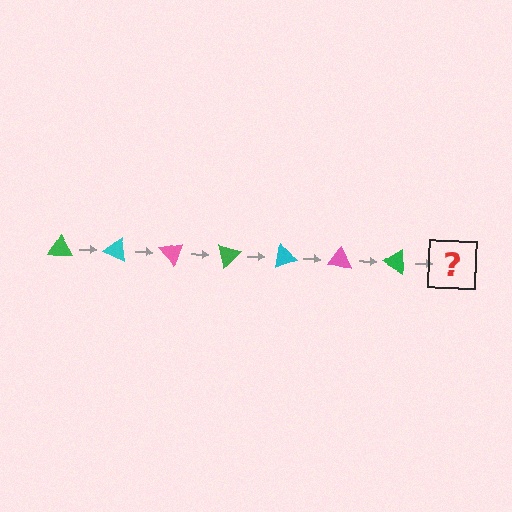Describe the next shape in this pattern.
It should be a cyan triangle, rotated 175 degrees from the start.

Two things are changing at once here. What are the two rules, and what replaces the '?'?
The two rules are that it rotates 25 degrees each step and the color cycles through green, cyan, and pink. The '?' should be a cyan triangle, rotated 175 degrees from the start.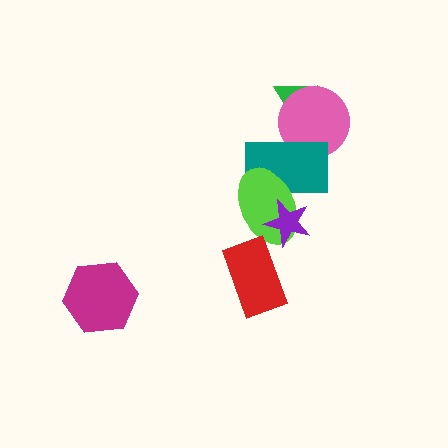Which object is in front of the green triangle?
The pink circle is in front of the green triangle.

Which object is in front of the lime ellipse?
The purple star is in front of the lime ellipse.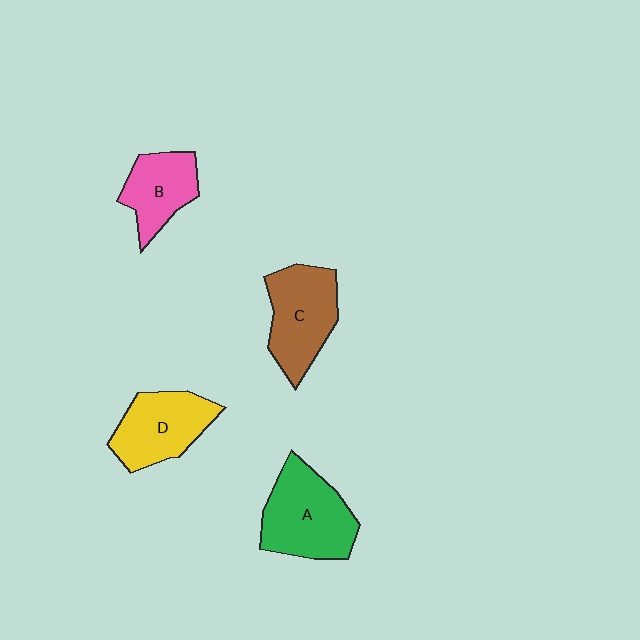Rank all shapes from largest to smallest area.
From largest to smallest: A (green), C (brown), D (yellow), B (pink).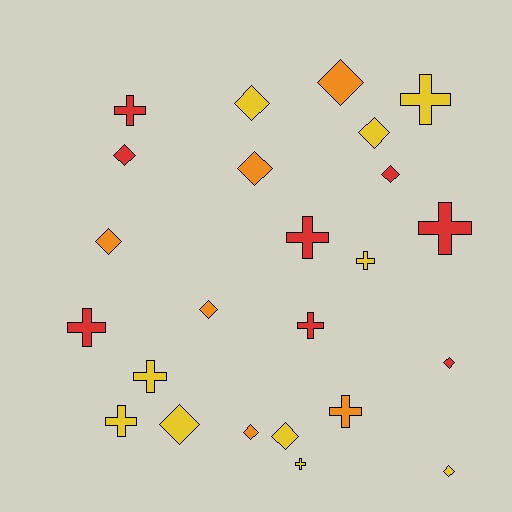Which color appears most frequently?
Yellow, with 10 objects.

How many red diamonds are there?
There are 3 red diamonds.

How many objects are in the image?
There are 24 objects.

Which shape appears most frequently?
Diamond, with 13 objects.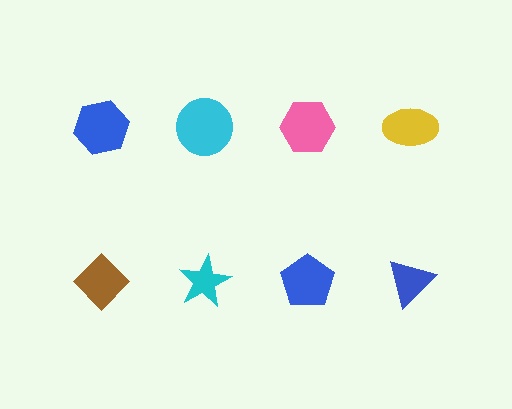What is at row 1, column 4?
A yellow ellipse.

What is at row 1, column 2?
A cyan circle.